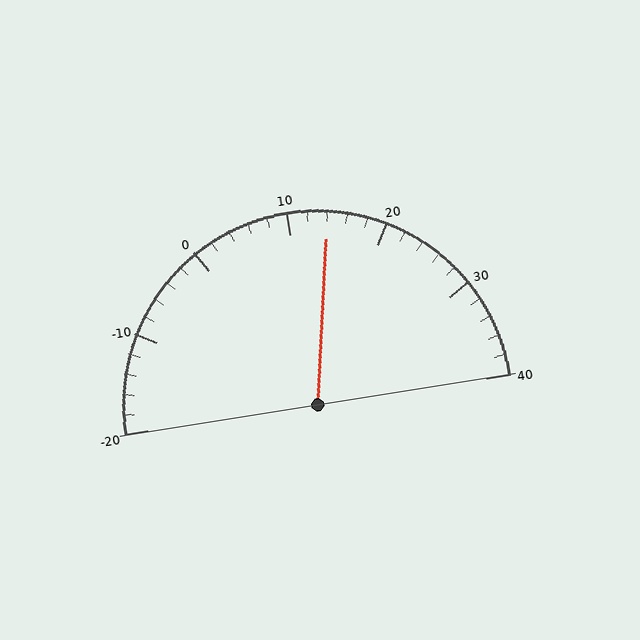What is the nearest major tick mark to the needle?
The nearest major tick mark is 10.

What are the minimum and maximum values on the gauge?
The gauge ranges from -20 to 40.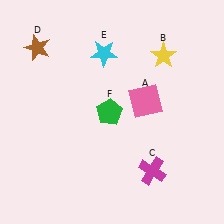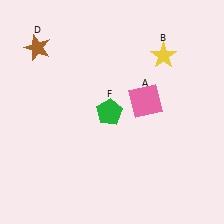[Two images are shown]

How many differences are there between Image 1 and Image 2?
There are 2 differences between the two images.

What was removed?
The cyan star (E), the magenta cross (C) were removed in Image 2.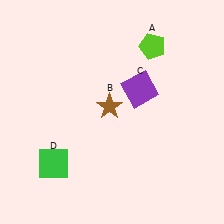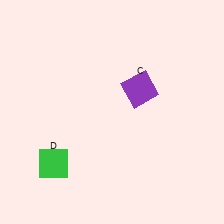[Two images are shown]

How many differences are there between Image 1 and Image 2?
There are 2 differences between the two images.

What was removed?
The brown star (B), the lime pentagon (A) were removed in Image 2.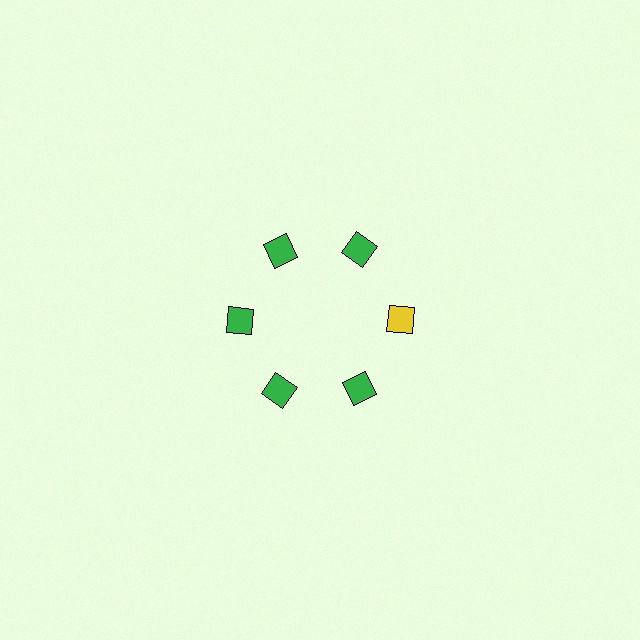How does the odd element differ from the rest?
It has a different color: yellow instead of green.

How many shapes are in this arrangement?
There are 6 shapes arranged in a ring pattern.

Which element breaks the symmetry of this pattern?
The yellow diamond at roughly the 3 o'clock position breaks the symmetry. All other shapes are green diamonds.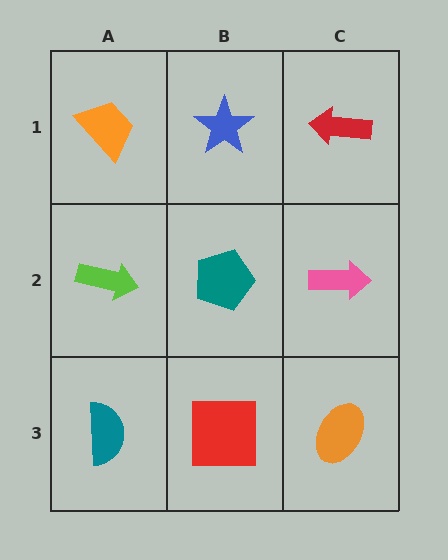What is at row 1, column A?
An orange trapezoid.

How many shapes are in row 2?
3 shapes.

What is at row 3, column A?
A teal semicircle.